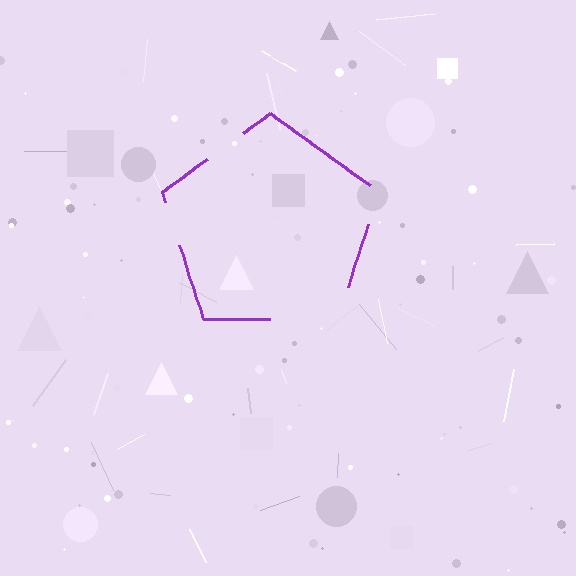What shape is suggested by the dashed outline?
The dashed outline suggests a pentagon.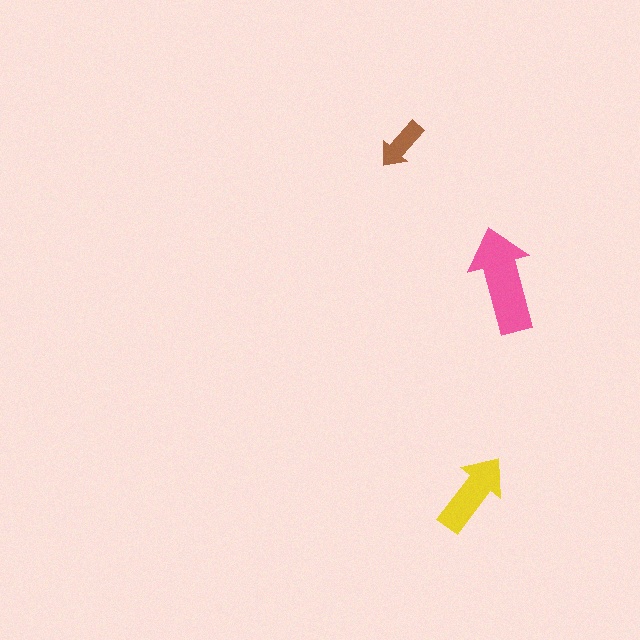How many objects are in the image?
There are 3 objects in the image.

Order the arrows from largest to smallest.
the pink one, the yellow one, the brown one.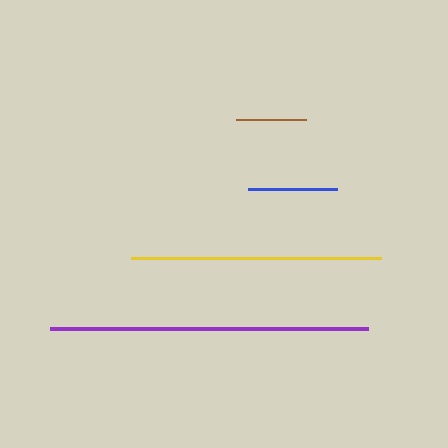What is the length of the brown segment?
The brown segment is approximately 71 pixels long.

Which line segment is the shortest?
The brown line is the shortest at approximately 71 pixels.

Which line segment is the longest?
The purple line is the longest at approximately 318 pixels.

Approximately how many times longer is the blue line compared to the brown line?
The blue line is approximately 1.2 times the length of the brown line.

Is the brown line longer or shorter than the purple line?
The purple line is longer than the brown line.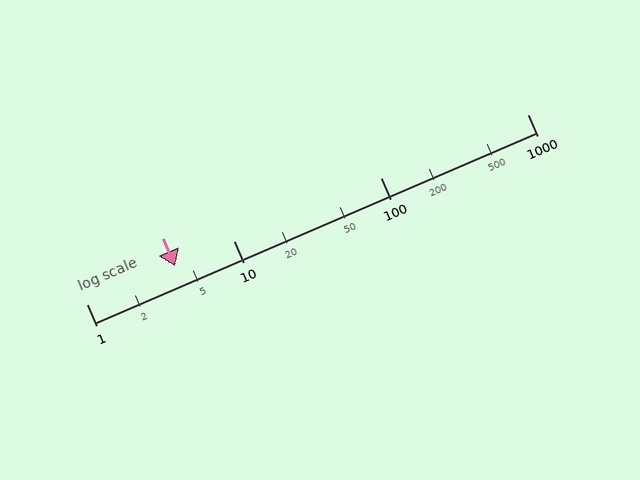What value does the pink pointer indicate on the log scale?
The pointer indicates approximately 4.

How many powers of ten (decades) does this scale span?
The scale spans 3 decades, from 1 to 1000.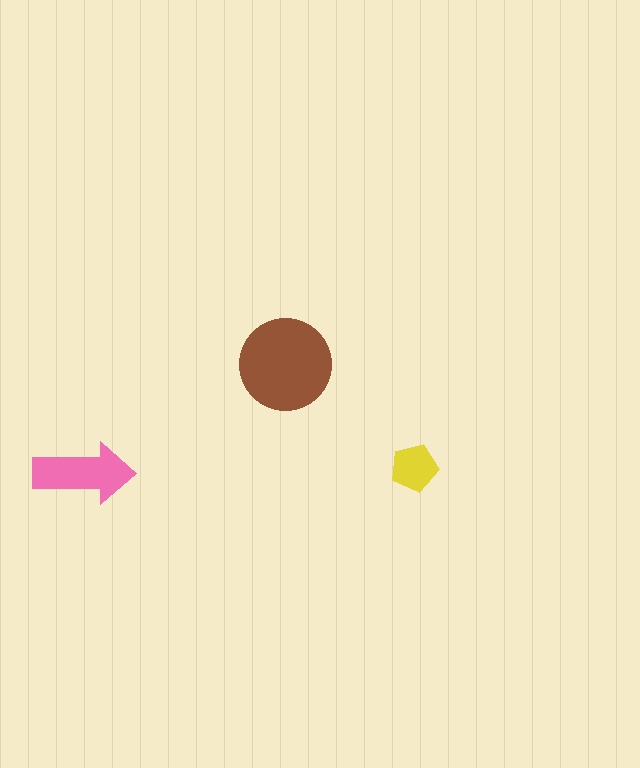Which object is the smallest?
The yellow pentagon.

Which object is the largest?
The brown circle.